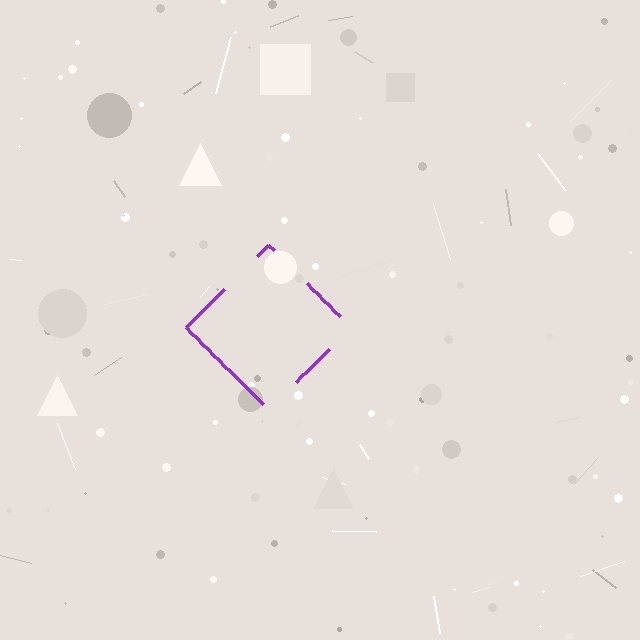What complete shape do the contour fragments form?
The contour fragments form a diamond.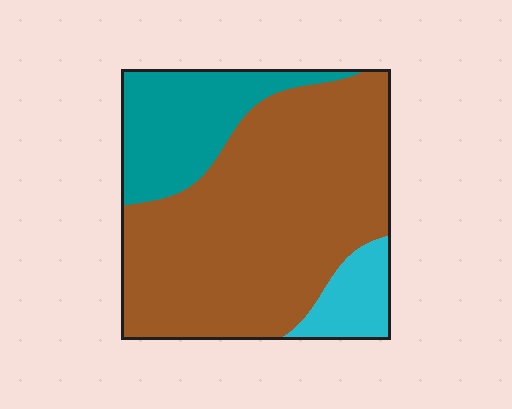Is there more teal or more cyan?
Teal.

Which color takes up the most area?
Brown, at roughly 70%.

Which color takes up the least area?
Cyan, at roughly 10%.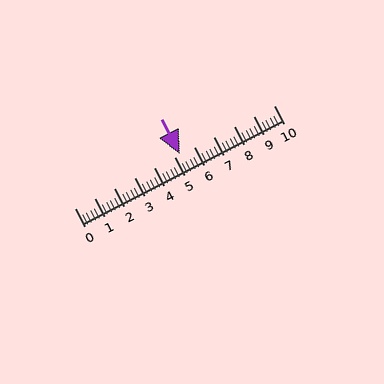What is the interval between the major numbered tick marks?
The major tick marks are spaced 1 units apart.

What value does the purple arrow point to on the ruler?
The purple arrow points to approximately 5.3.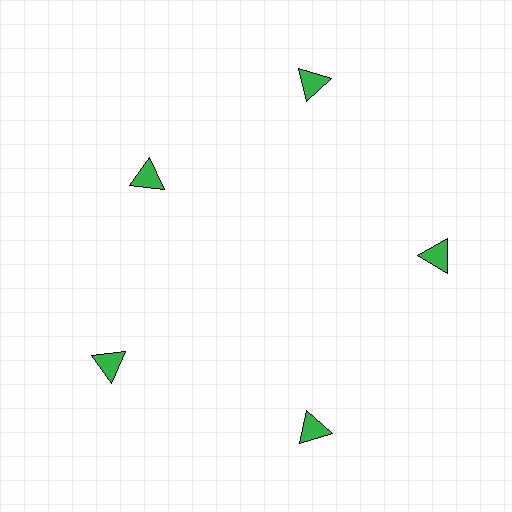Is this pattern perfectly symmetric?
No. The 5 green triangles are arranged in a ring, but one element near the 10 o'clock position is pulled inward toward the center, breaking the 5-fold rotational symmetry.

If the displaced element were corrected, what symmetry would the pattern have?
It would have 5-fold rotational symmetry — the pattern would map onto itself every 72 degrees.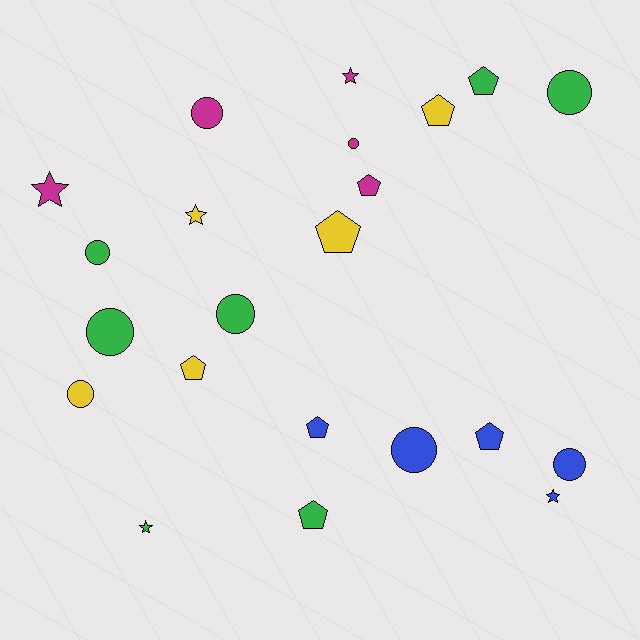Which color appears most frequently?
Green, with 7 objects.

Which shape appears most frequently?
Circle, with 9 objects.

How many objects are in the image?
There are 22 objects.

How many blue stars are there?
There is 1 blue star.